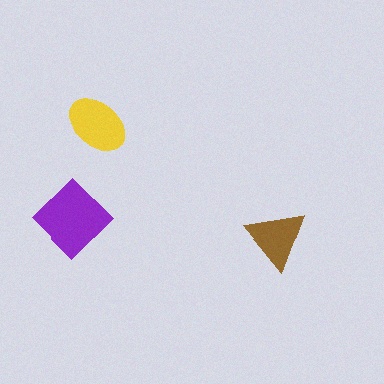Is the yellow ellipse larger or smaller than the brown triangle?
Larger.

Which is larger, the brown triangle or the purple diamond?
The purple diamond.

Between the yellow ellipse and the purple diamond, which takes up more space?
The purple diamond.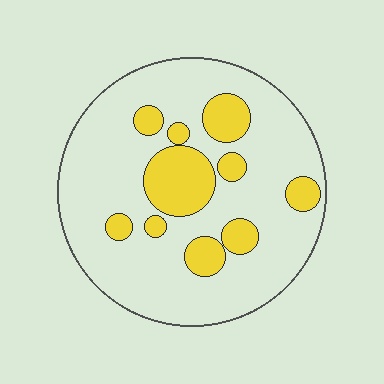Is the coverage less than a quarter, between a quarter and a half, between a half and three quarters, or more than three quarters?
Less than a quarter.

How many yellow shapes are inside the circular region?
10.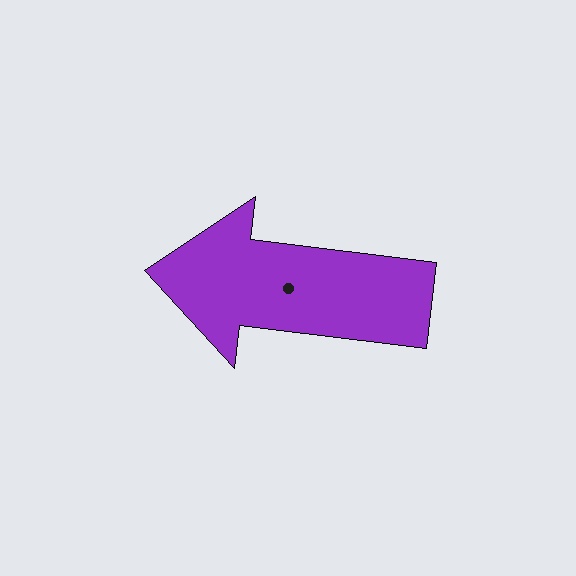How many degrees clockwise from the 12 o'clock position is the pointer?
Approximately 277 degrees.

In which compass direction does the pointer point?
West.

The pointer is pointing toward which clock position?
Roughly 9 o'clock.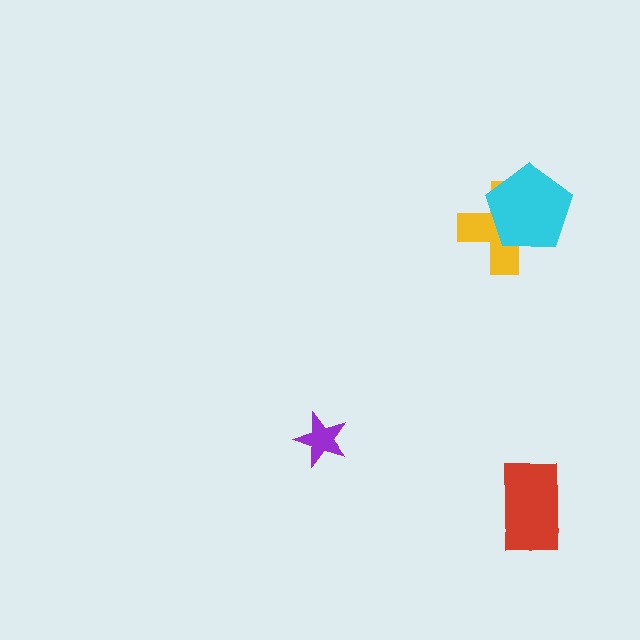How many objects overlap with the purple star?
0 objects overlap with the purple star.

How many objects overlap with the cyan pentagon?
1 object overlaps with the cyan pentagon.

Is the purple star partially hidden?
No, no other shape covers it.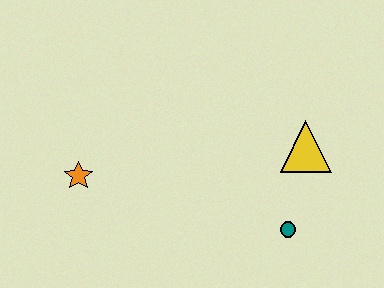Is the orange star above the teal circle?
Yes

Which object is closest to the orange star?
The teal circle is closest to the orange star.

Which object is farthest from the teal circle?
The orange star is farthest from the teal circle.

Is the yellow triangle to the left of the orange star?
No